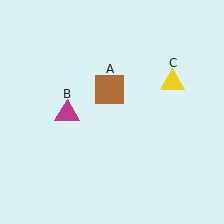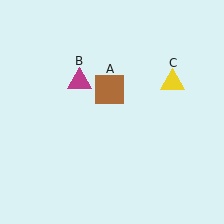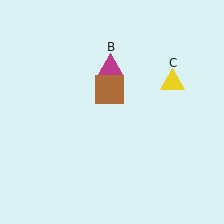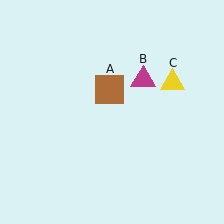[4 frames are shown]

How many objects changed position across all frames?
1 object changed position: magenta triangle (object B).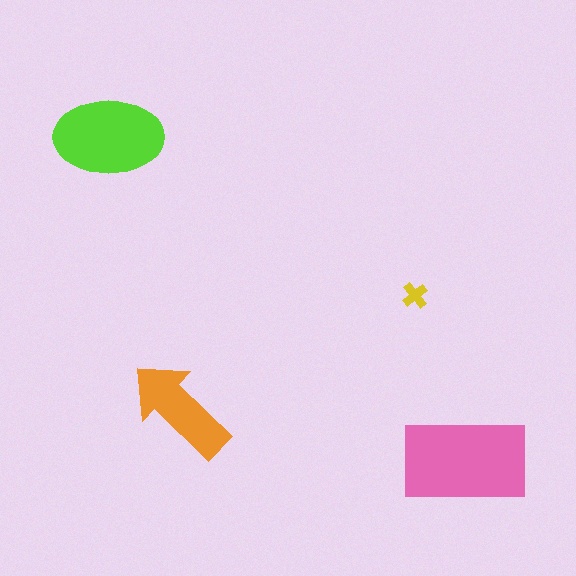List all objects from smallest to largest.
The yellow cross, the orange arrow, the lime ellipse, the pink rectangle.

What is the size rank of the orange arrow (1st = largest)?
3rd.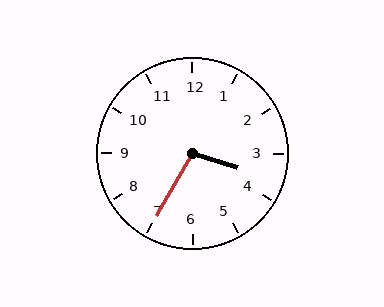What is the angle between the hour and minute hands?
Approximately 102 degrees.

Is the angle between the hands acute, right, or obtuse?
It is obtuse.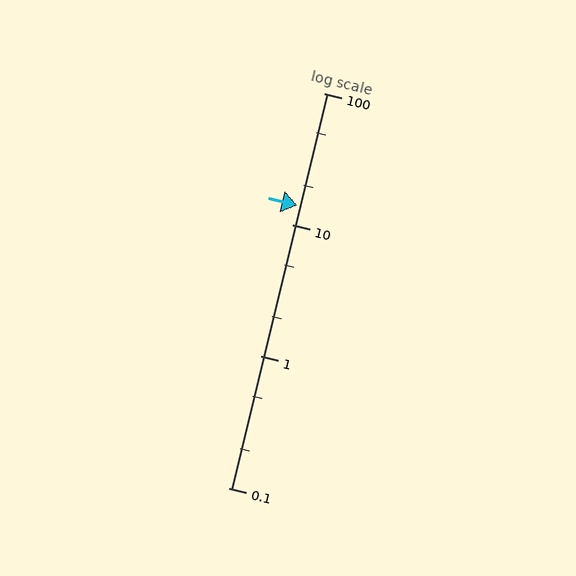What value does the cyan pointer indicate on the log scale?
The pointer indicates approximately 14.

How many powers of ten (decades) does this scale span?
The scale spans 3 decades, from 0.1 to 100.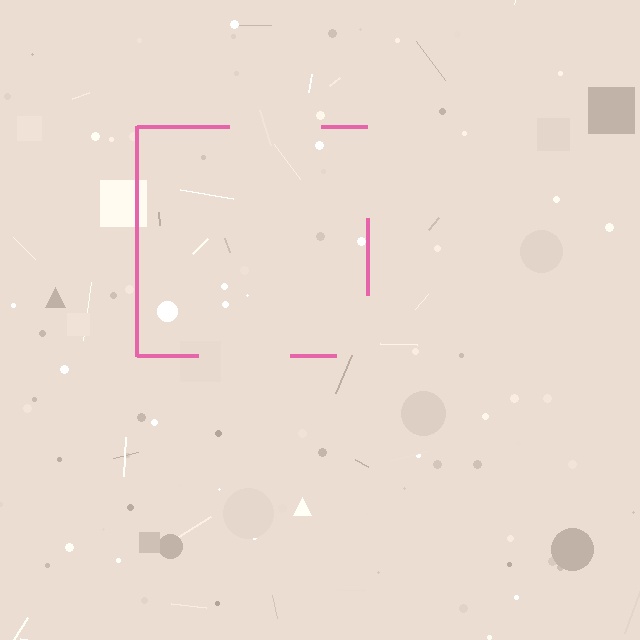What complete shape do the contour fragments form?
The contour fragments form a square.